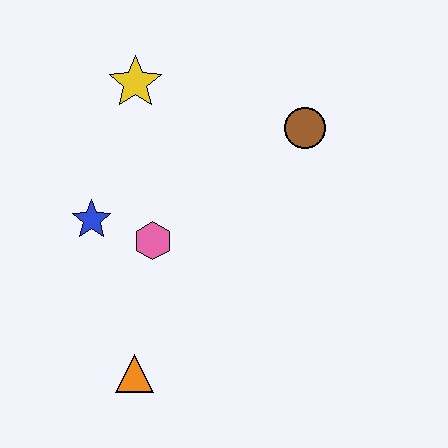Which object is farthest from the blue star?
The brown circle is farthest from the blue star.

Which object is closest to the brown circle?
The yellow star is closest to the brown circle.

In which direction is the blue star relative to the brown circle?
The blue star is to the left of the brown circle.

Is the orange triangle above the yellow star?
No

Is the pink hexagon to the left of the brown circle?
Yes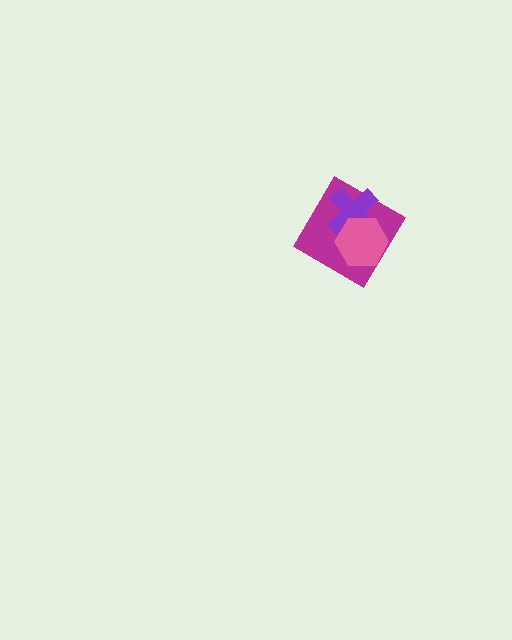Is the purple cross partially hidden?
Yes, it is partially covered by another shape.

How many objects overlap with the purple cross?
2 objects overlap with the purple cross.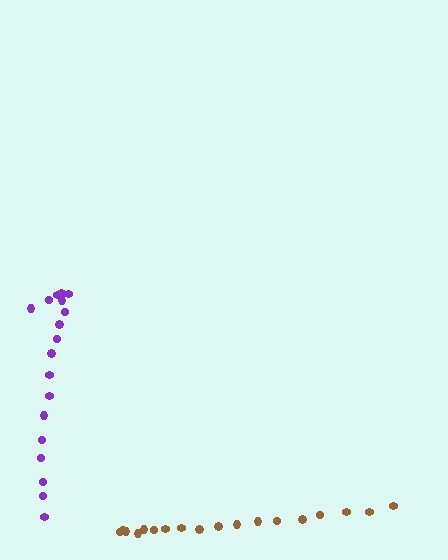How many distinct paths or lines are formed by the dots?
There are 2 distinct paths.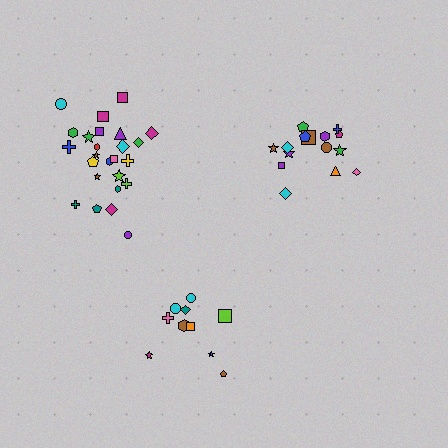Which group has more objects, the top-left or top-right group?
The top-left group.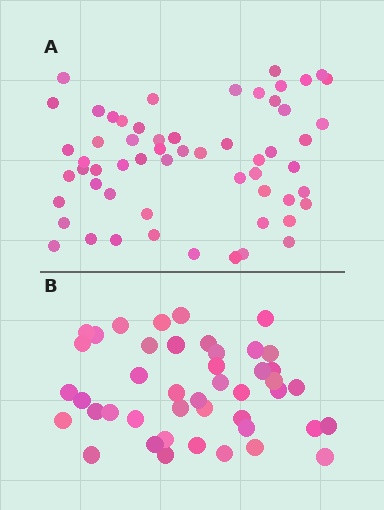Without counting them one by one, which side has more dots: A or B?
Region A (the top region) has more dots.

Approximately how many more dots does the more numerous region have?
Region A has approximately 15 more dots than region B.